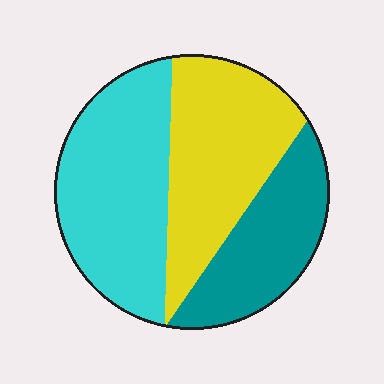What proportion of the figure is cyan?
Cyan covers roughly 40% of the figure.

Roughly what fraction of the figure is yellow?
Yellow takes up about one third (1/3) of the figure.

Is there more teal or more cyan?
Cyan.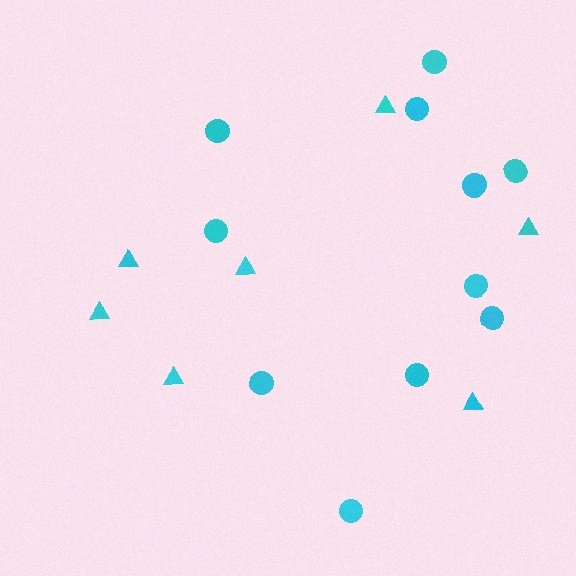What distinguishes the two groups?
There are 2 groups: one group of triangles (7) and one group of circles (11).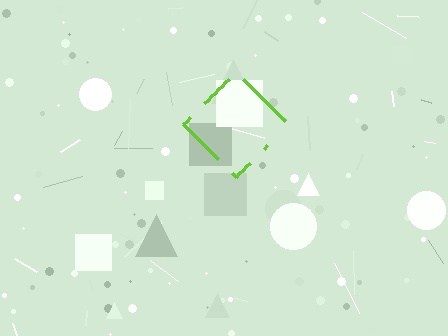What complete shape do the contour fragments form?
The contour fragments form a diamond.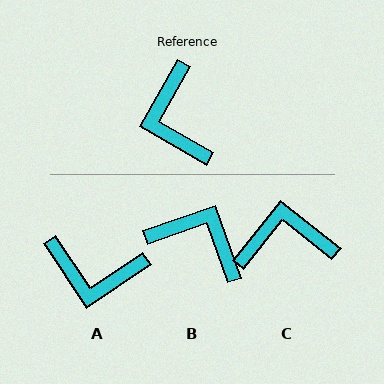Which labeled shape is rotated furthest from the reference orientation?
B, about 131 degrees away.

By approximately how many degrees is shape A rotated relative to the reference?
Approximately 64 degrees counter-clockwise.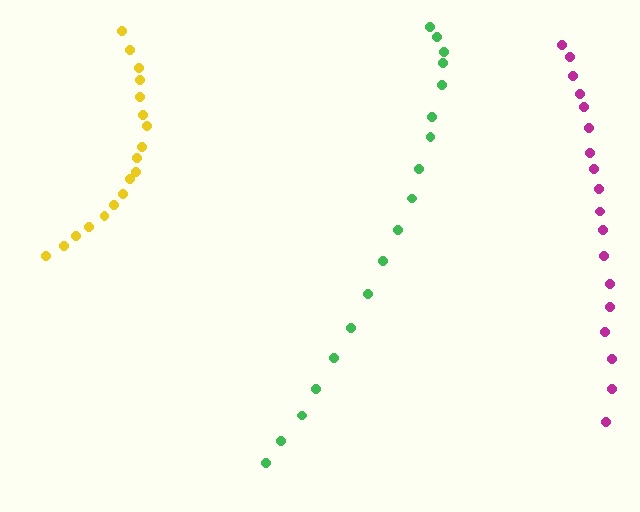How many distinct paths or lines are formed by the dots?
There are 3 distinct paths.